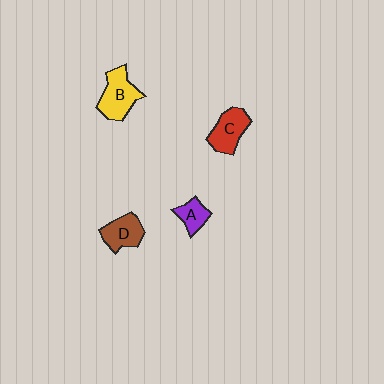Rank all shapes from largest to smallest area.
From largest to smallest: B (yellow), C (red), D (brown), A (purple).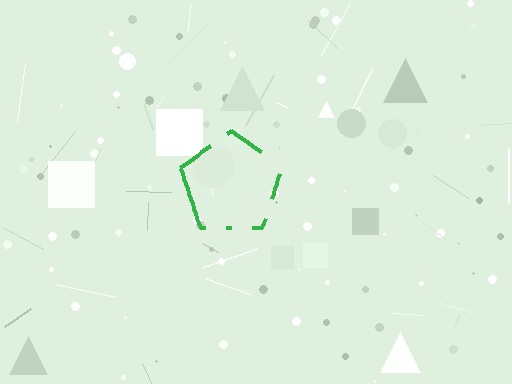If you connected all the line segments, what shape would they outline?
They would outline a pentagon.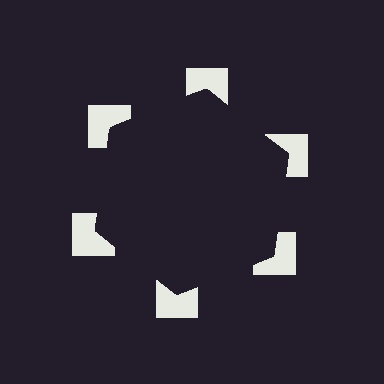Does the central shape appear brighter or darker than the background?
It typically appears slightly darker than the background, even though no actual brightness change is drawn.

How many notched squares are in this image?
There are 6 — one at each vertex of the illusory hexagon.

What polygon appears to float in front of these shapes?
An illusory hexagon — its edges are inferred from the aligned wedge cuts in the notched squares, not physically drawn.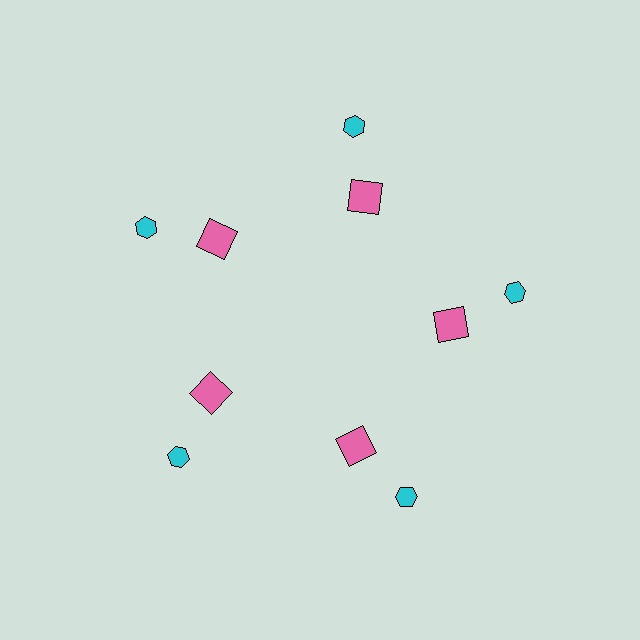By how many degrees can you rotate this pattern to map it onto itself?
The pattern maps onto itself every 72 degrees of rotation.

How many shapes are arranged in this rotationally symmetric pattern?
There are 10 shapes, arranged in 5 groups of 2.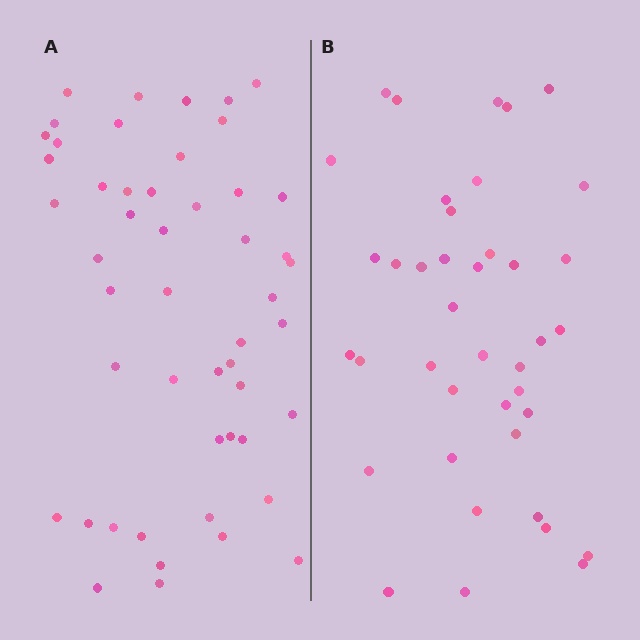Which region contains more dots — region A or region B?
Region A (the left region) has more dots.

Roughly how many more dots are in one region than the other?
Region A has roughly 10 or so more dots than region B.